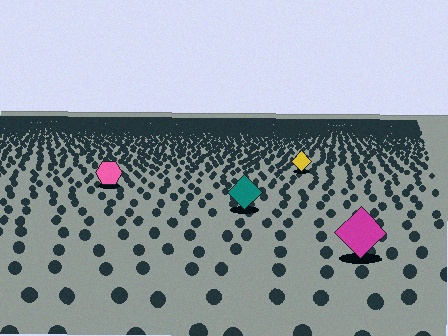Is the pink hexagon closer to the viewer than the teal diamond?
No. The teal diamond is closer — you can tell from the texture gradient: the ground texture is coarser near it.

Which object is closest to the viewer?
The magenta diamond is closest. The texture marks near it are larger and more spread out.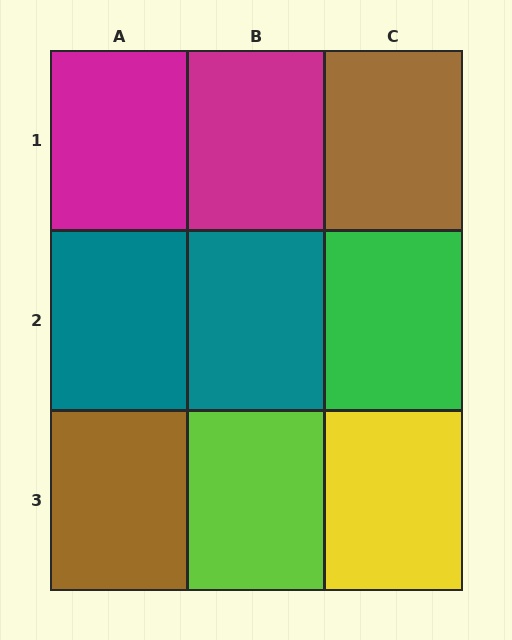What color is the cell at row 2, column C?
Green.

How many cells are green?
1 cell is green.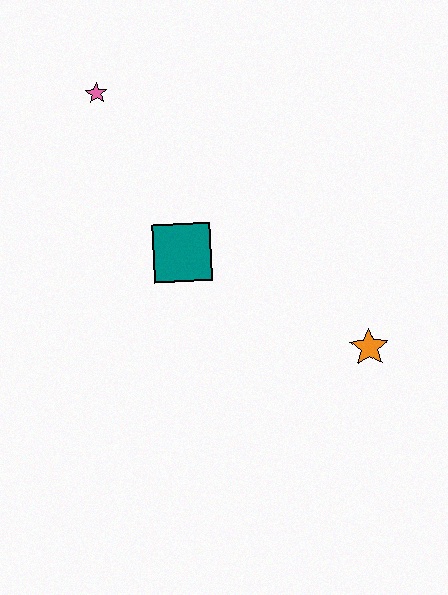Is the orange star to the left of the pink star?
No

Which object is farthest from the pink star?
The orange star is farthest from the pink star.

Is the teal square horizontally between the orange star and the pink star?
Yes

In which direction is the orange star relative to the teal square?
The orange star is to the right of the teal square.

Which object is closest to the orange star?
The teal square is closest to the orange star.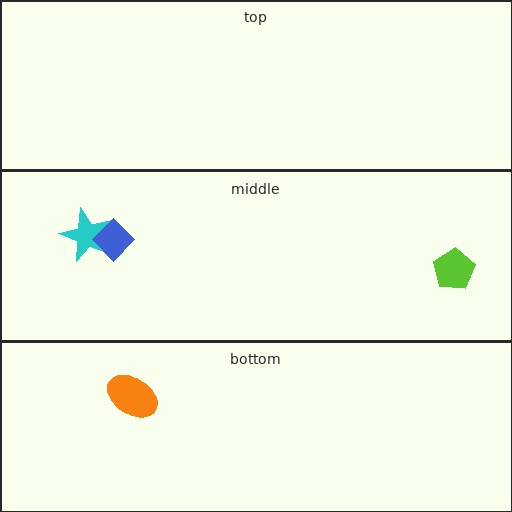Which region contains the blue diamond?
The middle region.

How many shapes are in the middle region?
3.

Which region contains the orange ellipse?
The bottom region.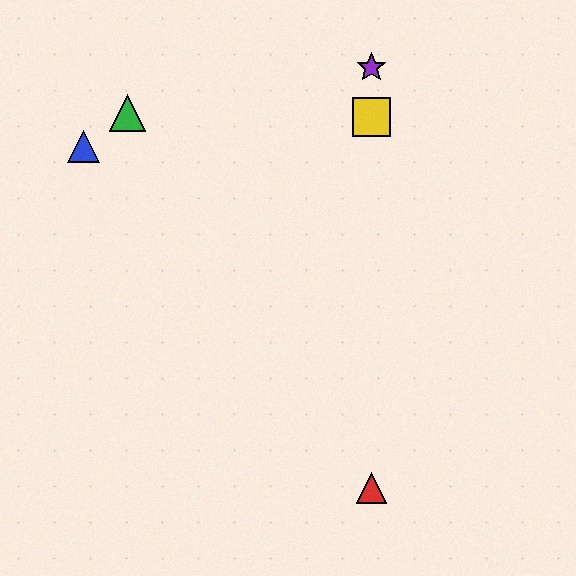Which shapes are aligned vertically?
The red triangle, the yellow square, the purple star are aligned vertically.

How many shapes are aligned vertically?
3 shapes (the red triangle, the yellow square, the purple star) are aligned vertically.